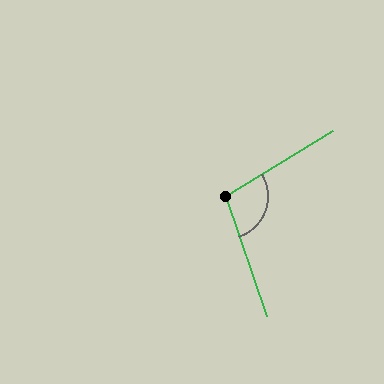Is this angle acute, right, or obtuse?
It is obtuse.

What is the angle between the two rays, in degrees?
Approximately 103 degrees.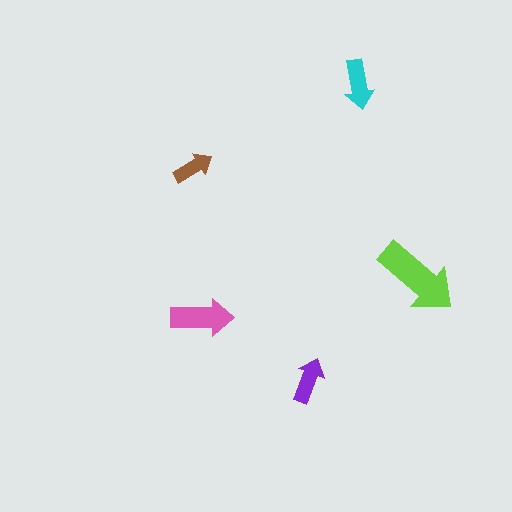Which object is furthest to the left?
The brown arrow is leftmost.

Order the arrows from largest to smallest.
the lime one, the pink one, the cyan one, the purple one, the brown one.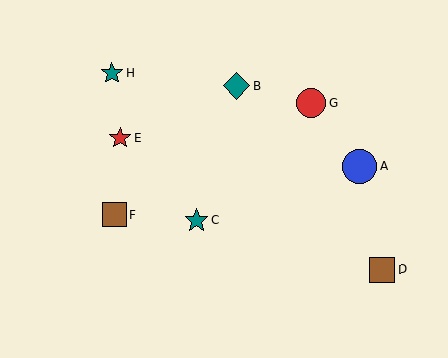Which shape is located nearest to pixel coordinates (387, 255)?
The brown square (labeled D) at (382, 269) is nearest to that location.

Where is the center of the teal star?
The center of the teal star is at (197, 221).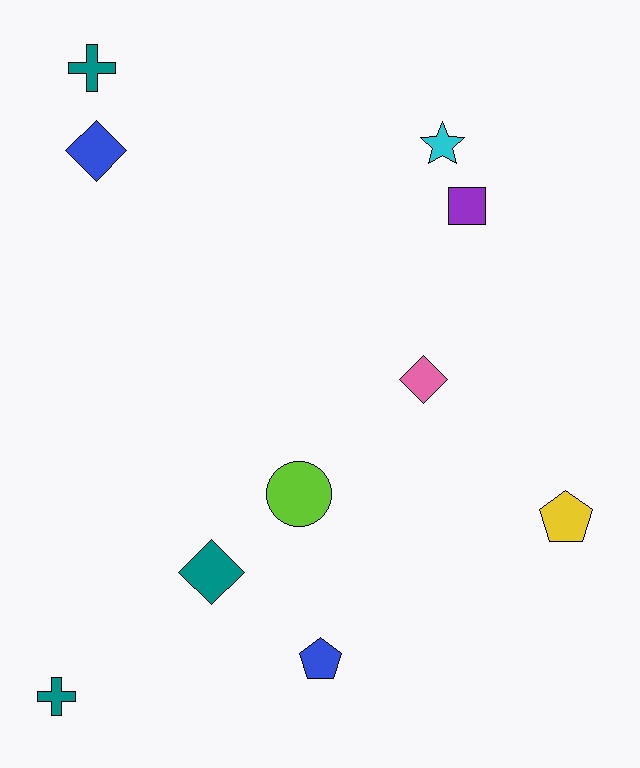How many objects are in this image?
There are 10 objects.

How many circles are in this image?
There is 1 circle.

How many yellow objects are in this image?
There is 1 yellow object.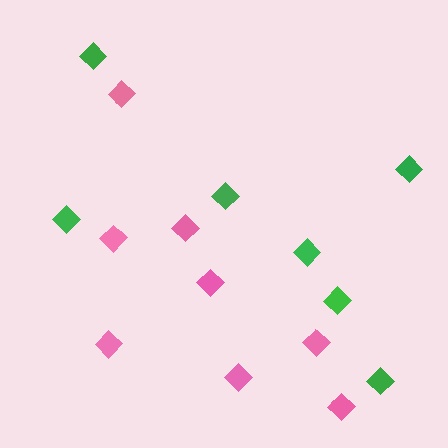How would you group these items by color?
There are 2 groups: one group of green diamonds (7) and one group of pink diamonds (8).